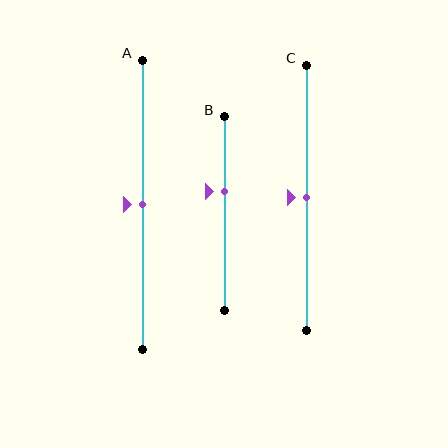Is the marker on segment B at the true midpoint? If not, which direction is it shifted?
No, the marker on segment B is shifted upward by about 11% of the segment length.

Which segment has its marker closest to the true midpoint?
Segment A has its marker closest to the true midpoint.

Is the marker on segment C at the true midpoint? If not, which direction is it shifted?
Yes, the marker on segment C is at the true midpoint.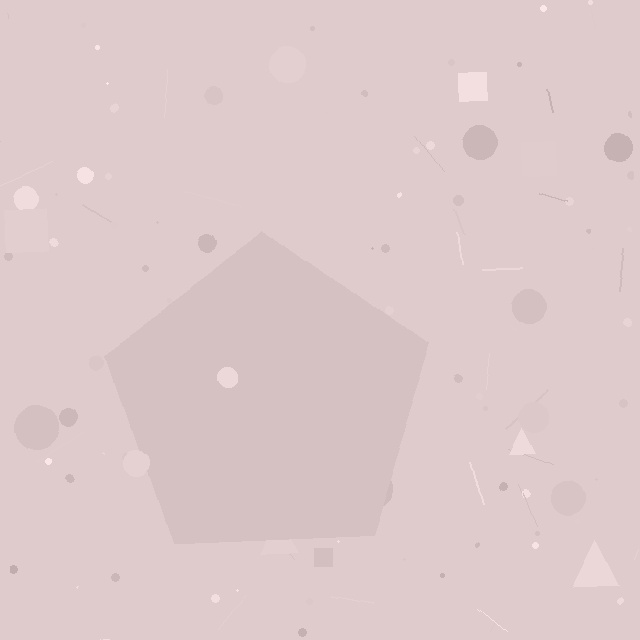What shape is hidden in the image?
A pentagon is hidden in the image.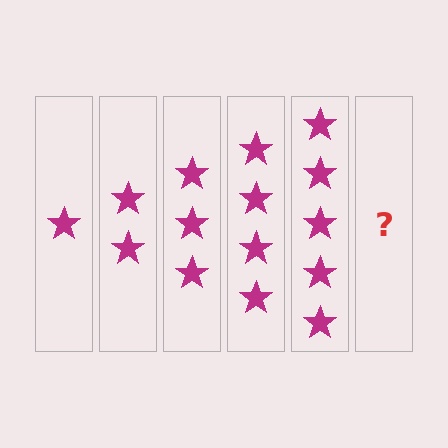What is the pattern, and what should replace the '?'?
The pattern is that each step adds one more star. The '?' should be 6 stars.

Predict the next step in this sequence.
The next step is 6 stars.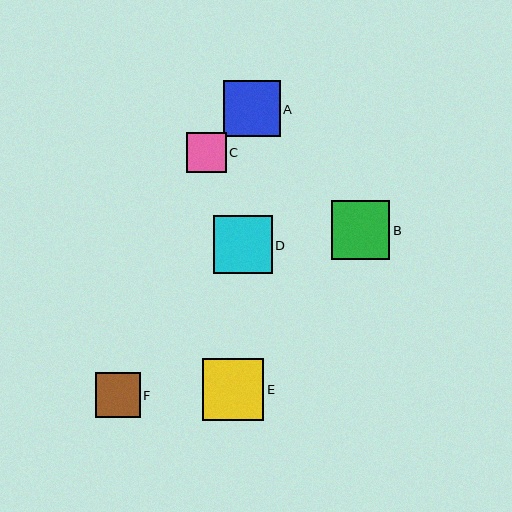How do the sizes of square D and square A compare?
Square D and square A are approximately the same size.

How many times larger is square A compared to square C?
Square A is approximately 1.4 times the size of square C.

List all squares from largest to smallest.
From largest to smallest: E, D, B, A, F, C.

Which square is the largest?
Square E is the largest with a size of approximately 61 pixels.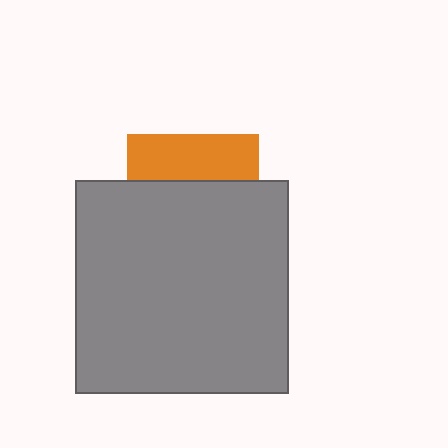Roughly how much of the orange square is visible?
A small part of it is visible (roughly 35%).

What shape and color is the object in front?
The object in front is a gray square.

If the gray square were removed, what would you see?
You would see the complete orange square.